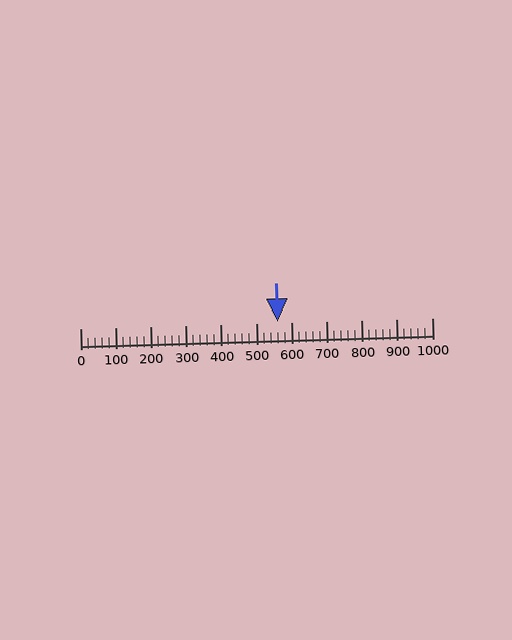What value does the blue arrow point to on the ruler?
The blue arrow points to approximately 560.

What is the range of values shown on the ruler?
The ruler shows values from 0 to 1000.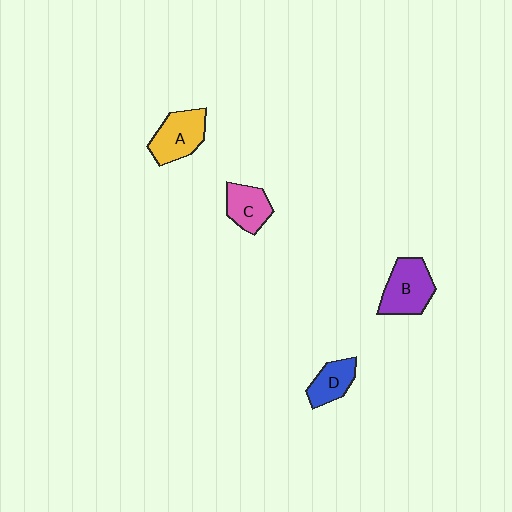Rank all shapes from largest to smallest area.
From largest to smallest: B (purple), A (yellow), C (pink), D (blue).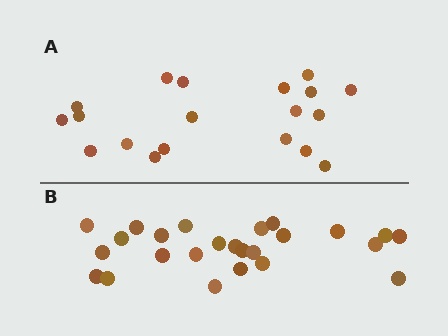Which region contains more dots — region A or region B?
Region B (the bottom region) has more dots.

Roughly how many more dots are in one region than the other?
Region B has about 6 more dots than region A.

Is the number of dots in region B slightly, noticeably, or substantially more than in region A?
Region B has noticeably more, but not dramatically so. The ratio is roughly 1.3 to 1.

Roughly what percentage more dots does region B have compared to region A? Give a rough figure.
About 30% more.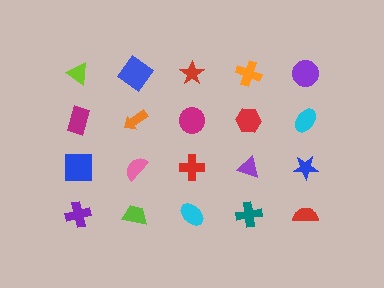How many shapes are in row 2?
5 shapes.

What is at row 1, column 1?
A lime triangle.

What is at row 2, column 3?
A magenta circle.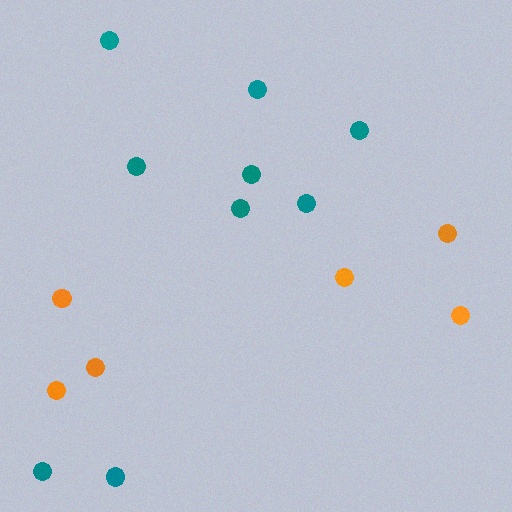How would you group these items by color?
There are 2 groups: one group of orange circles (6) and one group of teal circles (9).